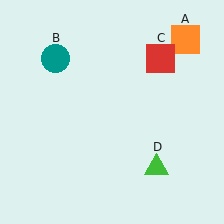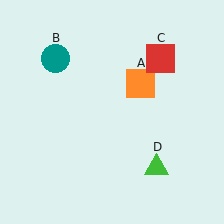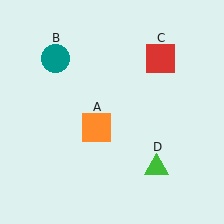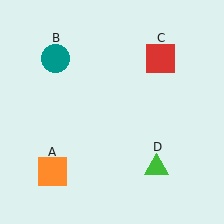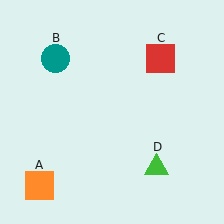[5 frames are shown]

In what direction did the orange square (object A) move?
The orange square (object A) moved down and to the left.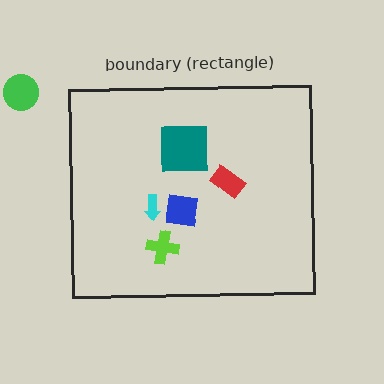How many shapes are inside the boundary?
5 inside, 1 outside.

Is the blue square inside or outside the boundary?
Inside.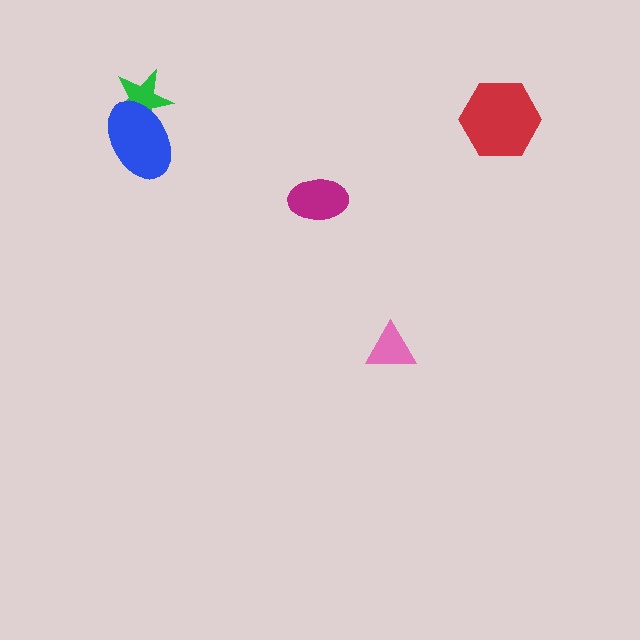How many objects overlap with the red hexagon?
0 objects overlap with the red hexagon.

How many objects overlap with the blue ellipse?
1 object overlaps with the blue ellipse.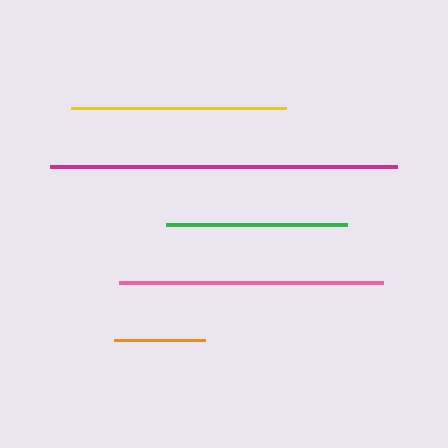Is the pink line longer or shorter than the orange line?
The pink line is longer than the orange line.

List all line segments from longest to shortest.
From longest to shortest: magenta, pink, yellow, green, orange.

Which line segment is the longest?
The magenta line is the longest at approximately 347 pixels.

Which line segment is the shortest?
The orange line is the shortest at approximately 91 pixels.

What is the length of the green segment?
The green segment is approximately 180 pixels long.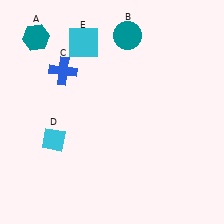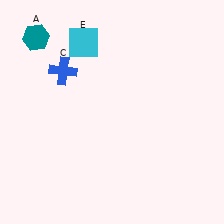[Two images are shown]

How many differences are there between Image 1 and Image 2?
There are 2 differences between the two images.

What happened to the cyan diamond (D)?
The cyan diamond (D) was removed in Image 2. It was in the bottom-left area of Image 1.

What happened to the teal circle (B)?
The teal circle (B) was removed in Image 2. It was in the top-right area of Image 1.